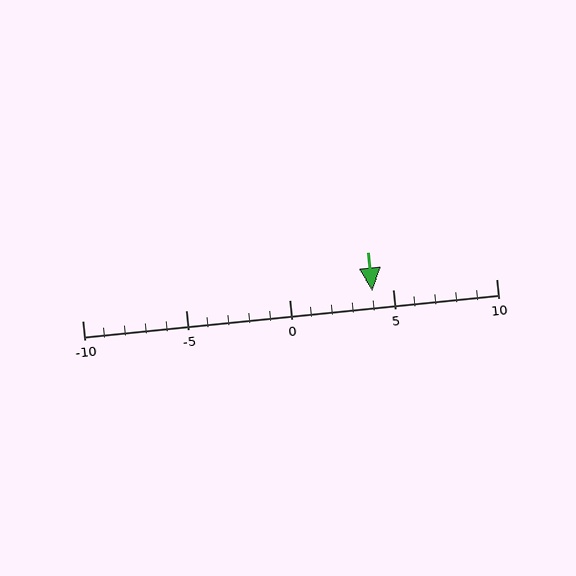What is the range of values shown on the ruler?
The ruler shows values from -10 to 10.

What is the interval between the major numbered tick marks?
The major tick marks are spaced 5 units apart.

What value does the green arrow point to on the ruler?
The green arrow points to approximately 4.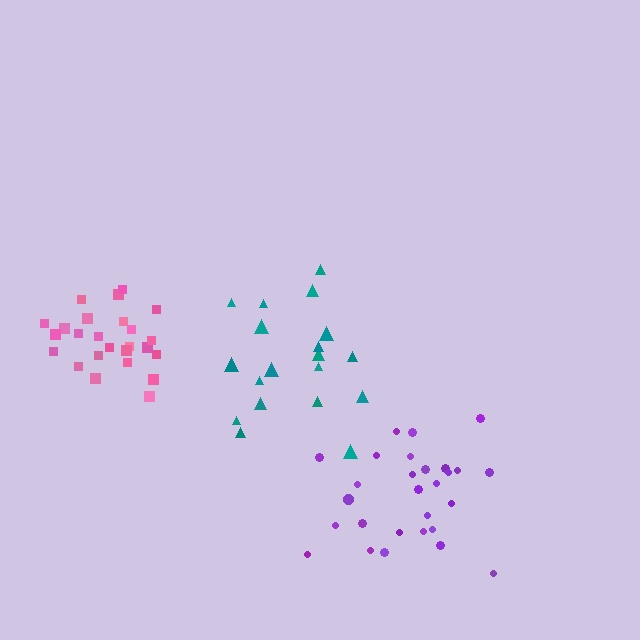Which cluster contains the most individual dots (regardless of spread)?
Purple (28).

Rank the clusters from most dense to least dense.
pink, purple, teal.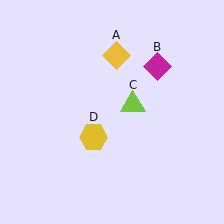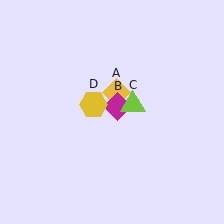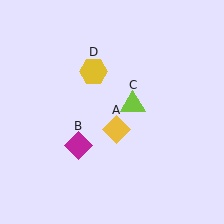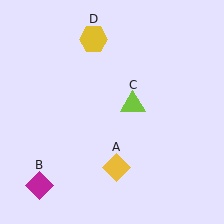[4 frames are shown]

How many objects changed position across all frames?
3 objects changed position: yellow diamond (object A), magenta diamond (object B), yellow hexagon (object D).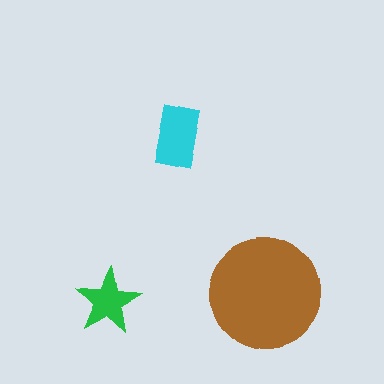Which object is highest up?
The cyan rectangle is topmost.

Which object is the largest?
The brown circle.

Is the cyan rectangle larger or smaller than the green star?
Larger.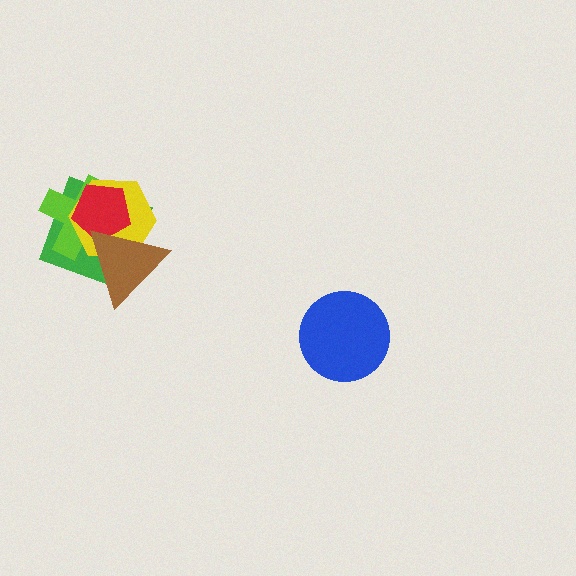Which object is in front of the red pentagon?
The brown triangle is in front of the red pentagon.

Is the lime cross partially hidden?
Yes, it is partially covered by another shape.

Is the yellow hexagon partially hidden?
Yes, it is partially covered by another shape.